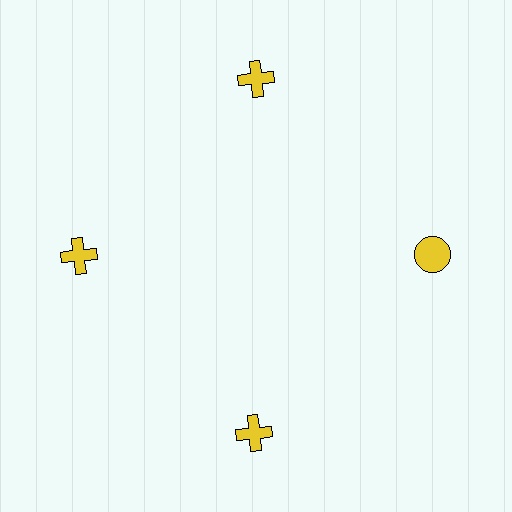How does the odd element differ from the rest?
It has a different shape: circle instead of cross.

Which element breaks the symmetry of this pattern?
The yellow circle at roughly the 3 o'clock position breaks the symmetry. All other shapes are yellow crosses.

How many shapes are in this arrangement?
There are 4 shapes arranged in a ring pattern.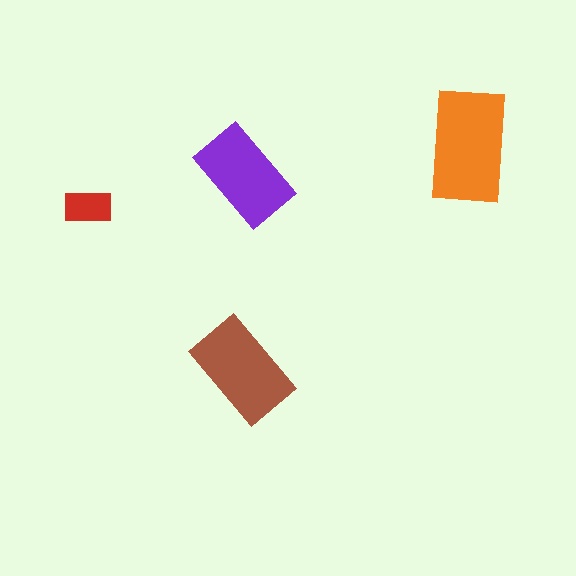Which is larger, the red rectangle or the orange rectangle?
The orange one.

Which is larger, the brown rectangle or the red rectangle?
The brown one.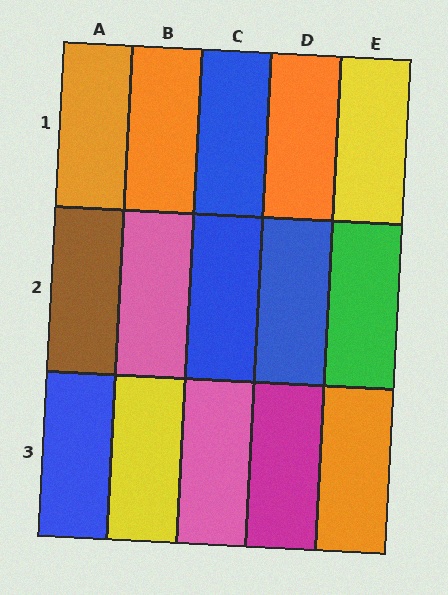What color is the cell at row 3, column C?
Pink.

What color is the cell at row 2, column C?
Blue.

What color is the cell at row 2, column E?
Green.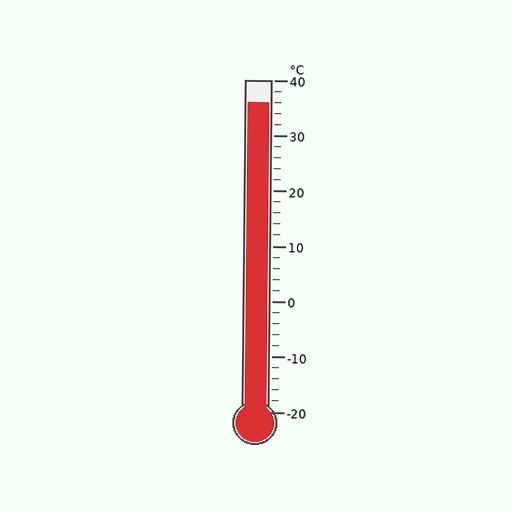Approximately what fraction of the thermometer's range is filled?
The thermometer is filled to approximately 95% of its range.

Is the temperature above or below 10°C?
The temperature is above 10°C.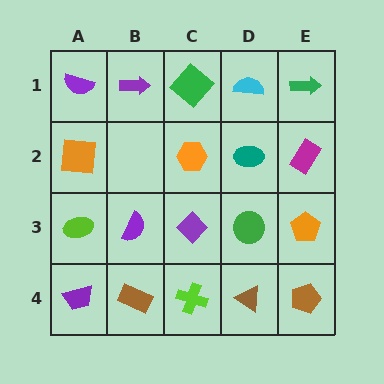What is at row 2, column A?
An orange square.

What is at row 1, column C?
A green diamond.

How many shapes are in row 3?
5 shapes.